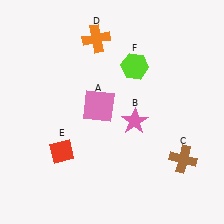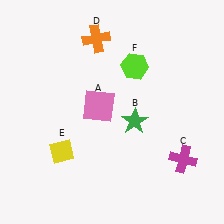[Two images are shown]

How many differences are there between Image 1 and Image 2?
There are 3 differences between the two images.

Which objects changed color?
B changed from pink to green. C changed from brown to magenta. E changed from red to yellow.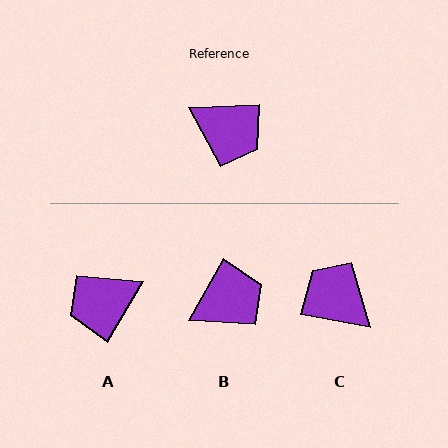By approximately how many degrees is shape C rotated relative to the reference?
Approximately 167 degrees counter-clockwise.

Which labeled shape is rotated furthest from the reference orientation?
C, about 167 degrees away.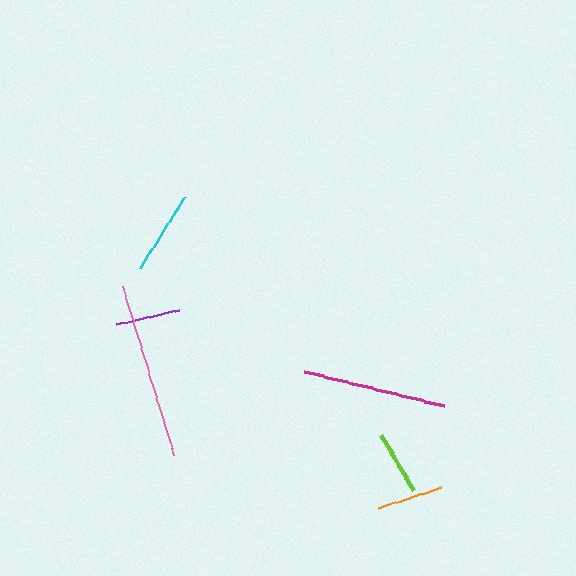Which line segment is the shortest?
The lime line is the shortest at approximately 64 pixels.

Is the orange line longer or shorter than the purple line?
The orange line is longer than the purple line.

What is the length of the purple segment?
The purple segment is approximately 65 pixels long.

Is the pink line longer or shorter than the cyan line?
The pink line is longer than the cyan line.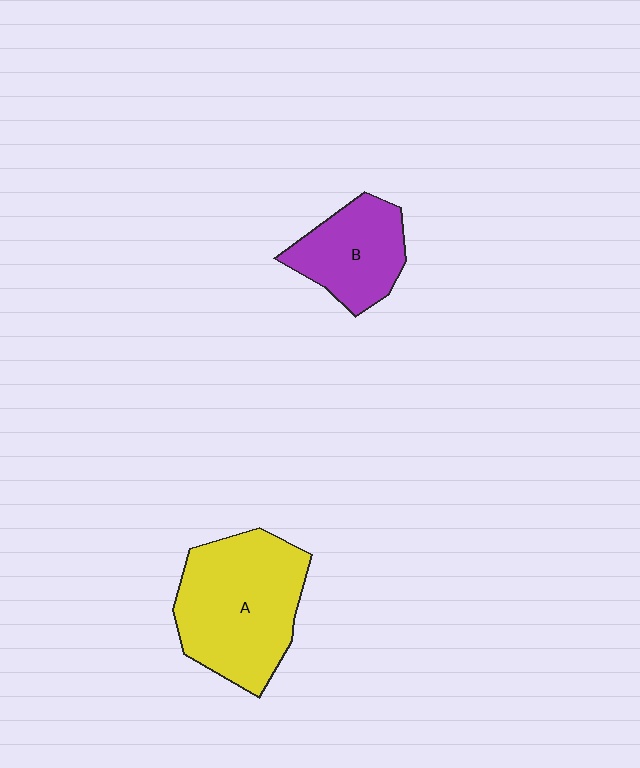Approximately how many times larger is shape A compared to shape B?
Approximately 1.7 times.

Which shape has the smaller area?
Shape B (purple).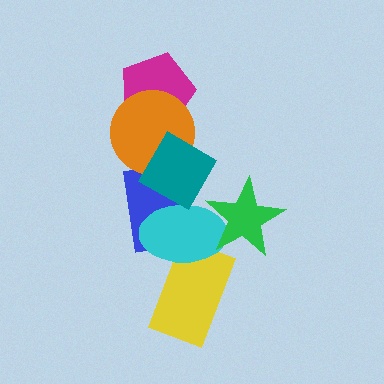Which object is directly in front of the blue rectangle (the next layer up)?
The cyan ellipse is directly in front of the blue rectangle.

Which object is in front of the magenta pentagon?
The orange circle is in front of the magenta pentagon.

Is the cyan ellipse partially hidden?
Yes, it is partially covered by another shape.